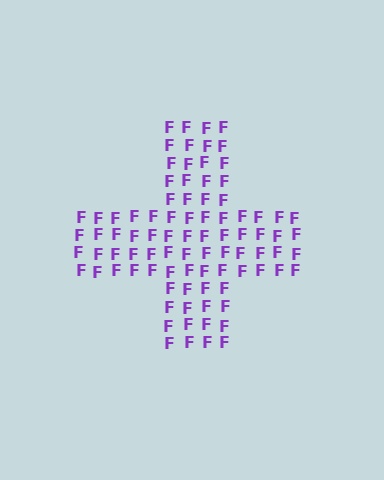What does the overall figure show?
The overall figure shows a cross.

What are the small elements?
The small elements are letter F's.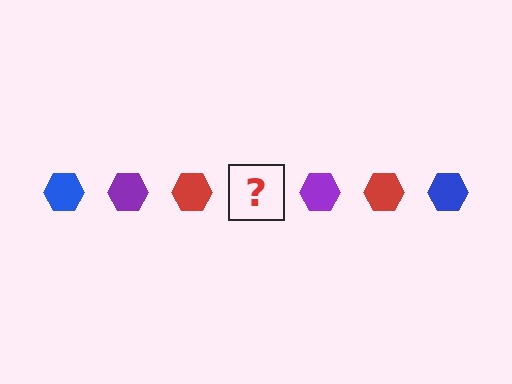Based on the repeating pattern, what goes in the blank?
The blank should be a blue hexagon.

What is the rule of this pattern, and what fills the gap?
The rule is that the pattern cycles through blue, purple, red hexagons. The gap should be filled with a blue hexagon.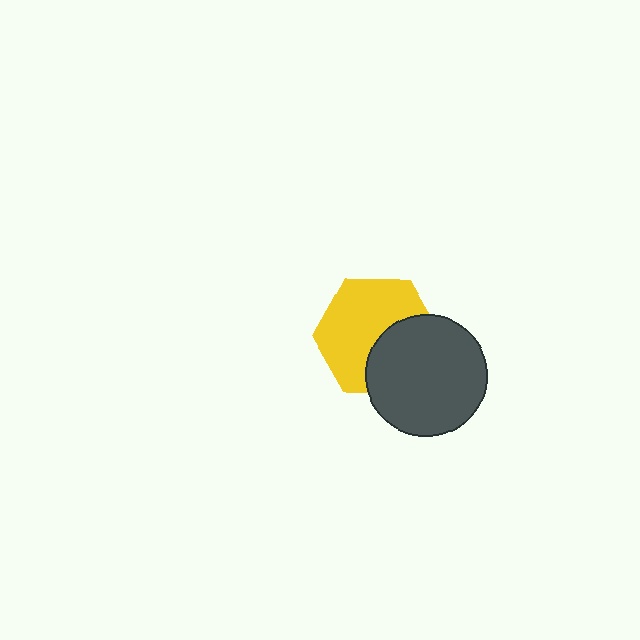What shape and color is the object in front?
The object in front is a dark gray circle.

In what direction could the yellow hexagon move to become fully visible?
The yellow hexagon could move toward the upper-left. That would shift it out from behind the dark gray circle entirely.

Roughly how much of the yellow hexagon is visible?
About half of it is visible (roughly 62%).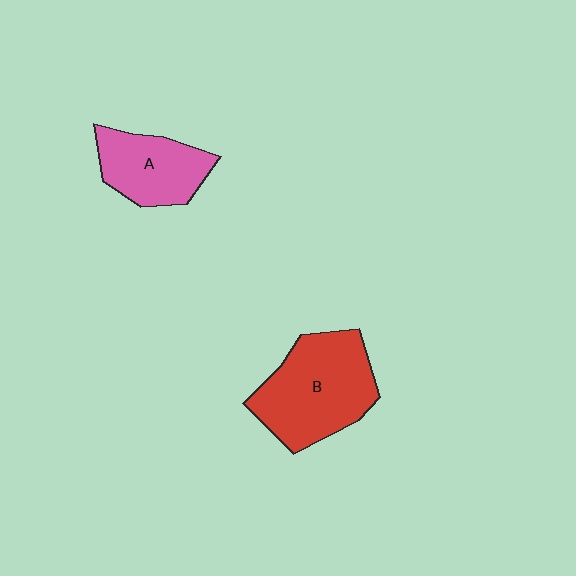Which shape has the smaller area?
Shape A (pink).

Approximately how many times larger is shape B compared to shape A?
Approximately 1.5 times.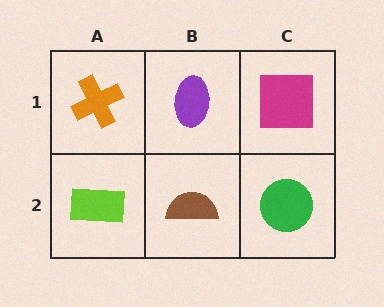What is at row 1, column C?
A magenta square.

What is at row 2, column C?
A green circle.